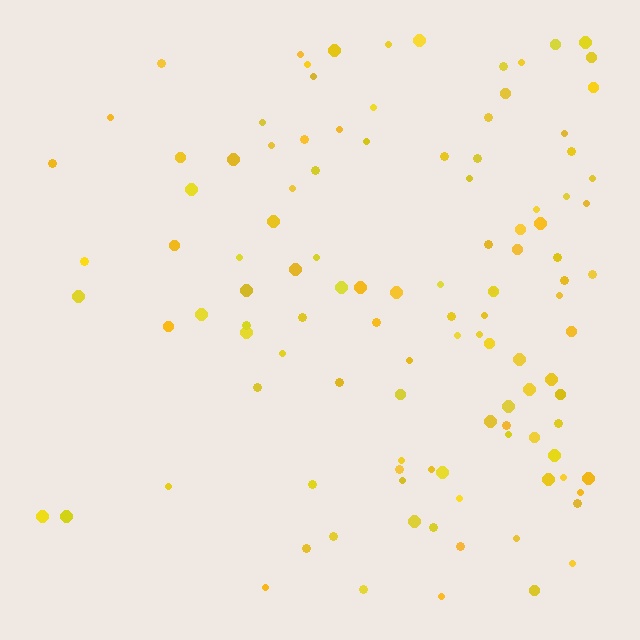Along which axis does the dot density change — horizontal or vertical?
Horizontal.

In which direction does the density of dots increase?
From left to right, with the right side densest.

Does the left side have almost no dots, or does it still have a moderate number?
Still a moderate number, just noticeably fewer than the right.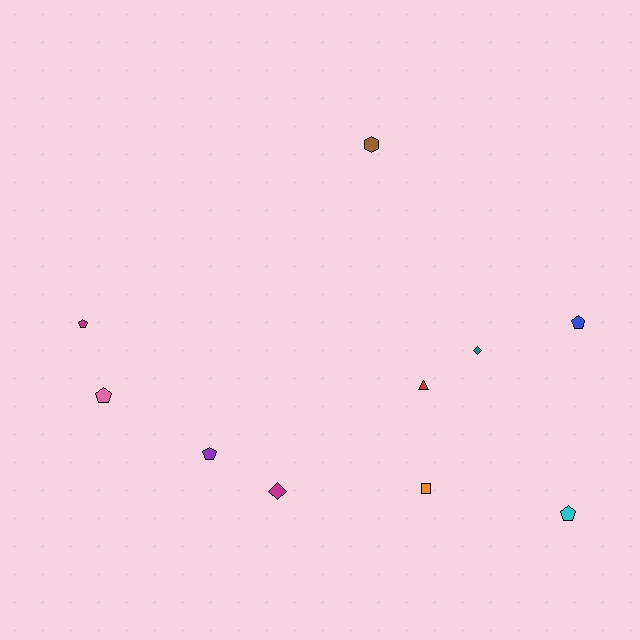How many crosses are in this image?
There are no crosses.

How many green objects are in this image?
There are no green objects.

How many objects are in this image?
There are 10 objects.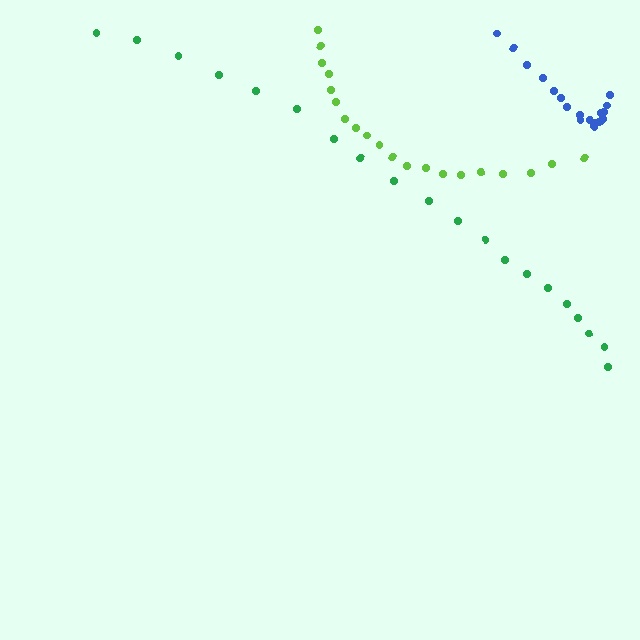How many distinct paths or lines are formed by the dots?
There are 3 distinct paths.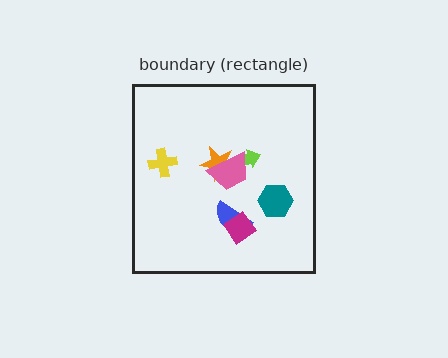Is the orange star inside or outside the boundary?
Inside.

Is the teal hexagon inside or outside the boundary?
Inside.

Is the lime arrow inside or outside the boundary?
Inside.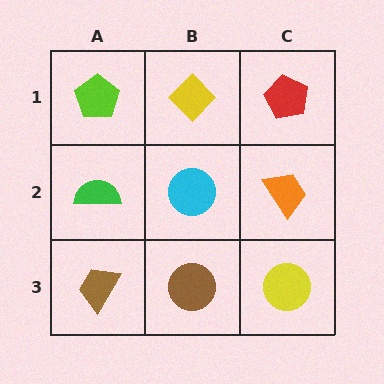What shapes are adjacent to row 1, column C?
An orange trapezoid (row 2, column C), a yellow diamond (row 1, column B).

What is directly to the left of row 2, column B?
A green semicircle.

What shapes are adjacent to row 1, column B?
A cyan circle (row 2, column B), a lime pentagon (row 1, column A), a red pentagon (row 1, column C).